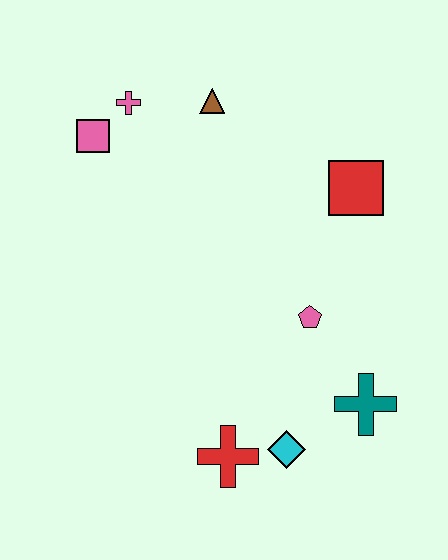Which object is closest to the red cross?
The cyan diamond is closest to the red cross.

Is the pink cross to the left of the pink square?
No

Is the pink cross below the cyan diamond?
No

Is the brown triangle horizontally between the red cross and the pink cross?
Yes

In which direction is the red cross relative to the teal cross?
The red cross is to the left of the teal cross.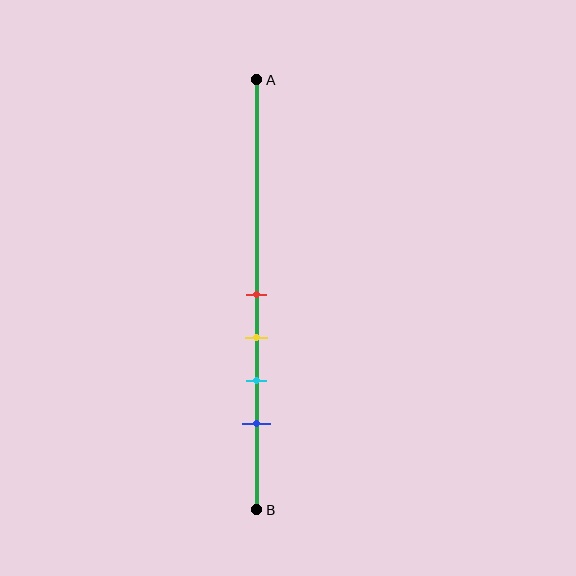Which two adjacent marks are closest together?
The red and yellow marks are the closest adjacent pair.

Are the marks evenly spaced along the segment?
Yes, the marks are approximately evenly spaced.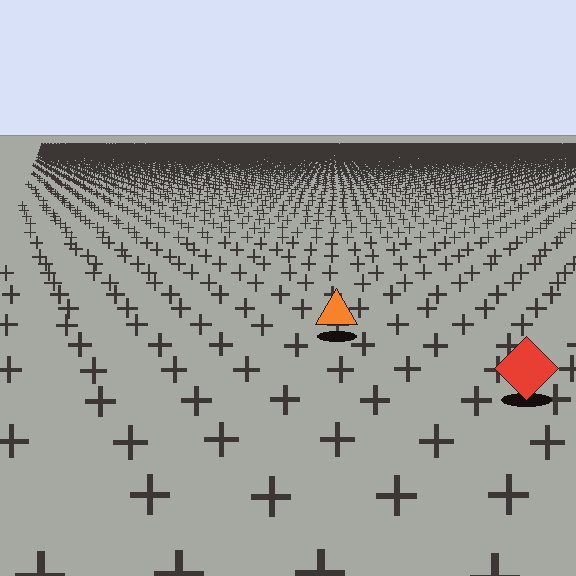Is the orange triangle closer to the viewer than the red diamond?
No. The red diamond is closer — you can tell from the texture gradient: the ground texture is coarser near it.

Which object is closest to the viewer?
The red diamond is closest. The texture marks near it are larger and more spread out.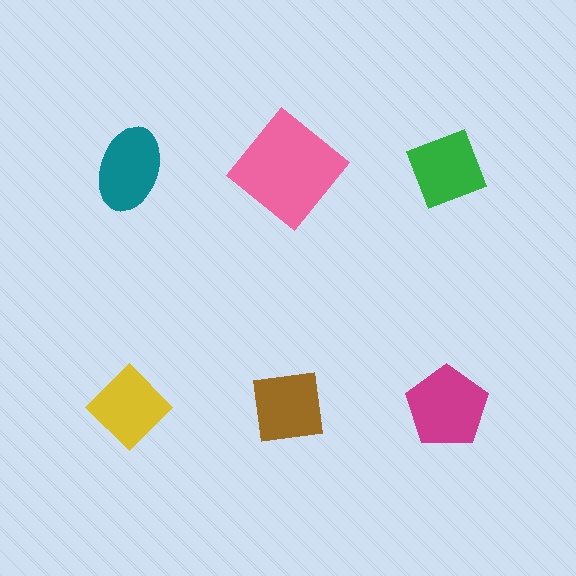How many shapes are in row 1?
3 shapes.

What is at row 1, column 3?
A green diamond.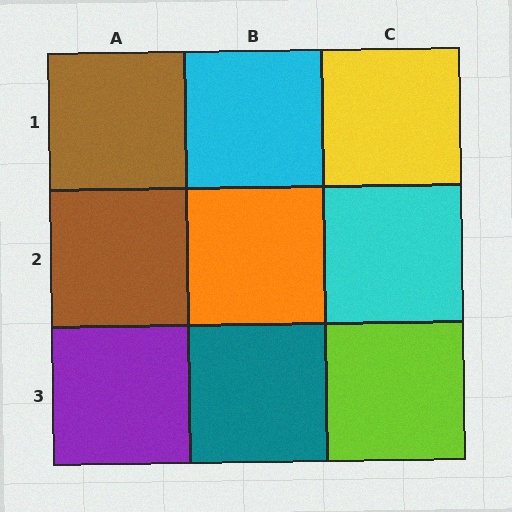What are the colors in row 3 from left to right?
Purple, teal, lime.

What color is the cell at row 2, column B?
Orange.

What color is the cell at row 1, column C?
Yellow.